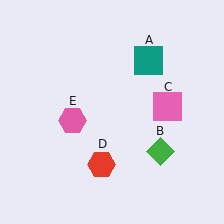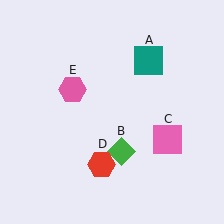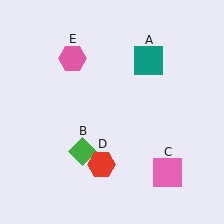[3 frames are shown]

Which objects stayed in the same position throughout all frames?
Teal square (object A) and red hexagon (object D) remained stationary.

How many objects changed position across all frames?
3 objects changed position: green diamond (object B), pink square (object C), pink hexagon (object E).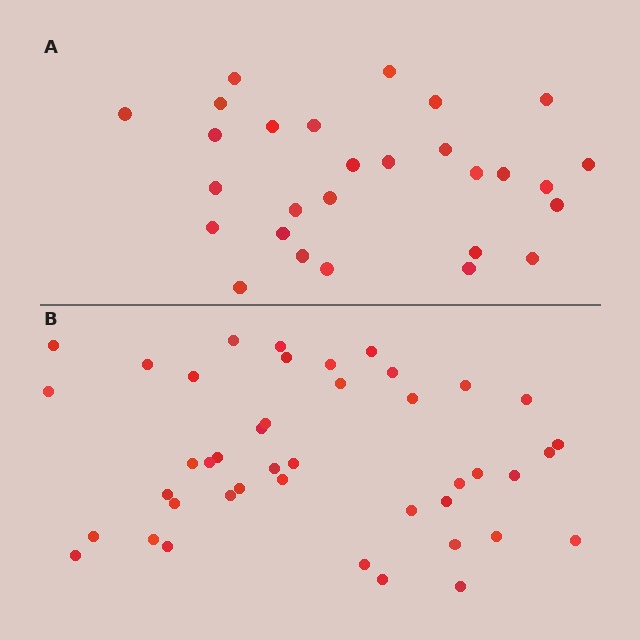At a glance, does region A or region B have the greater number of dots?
Region B (the bottom region) has more dots.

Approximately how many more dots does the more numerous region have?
Region B has approximately 15 more dots than region A.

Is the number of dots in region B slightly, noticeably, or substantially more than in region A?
Region B has substantially more. The ratio is roughly 1.5 to 1.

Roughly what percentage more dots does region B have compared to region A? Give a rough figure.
About 55% more.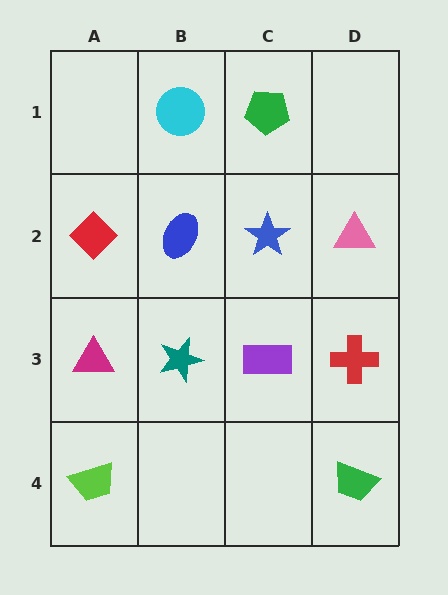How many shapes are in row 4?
2 shapes.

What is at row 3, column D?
A red cross.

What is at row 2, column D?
A pink triangle.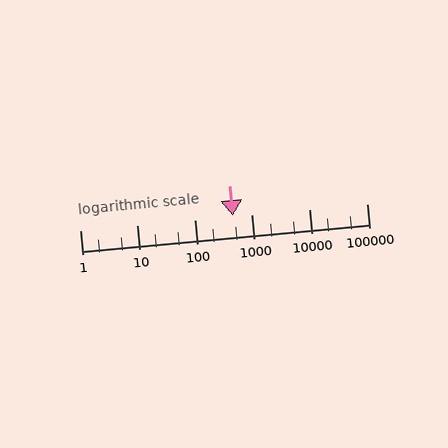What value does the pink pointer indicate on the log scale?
The pointer indicates approximately 460.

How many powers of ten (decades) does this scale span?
The scale spans 5 decades, from 1 to 100000.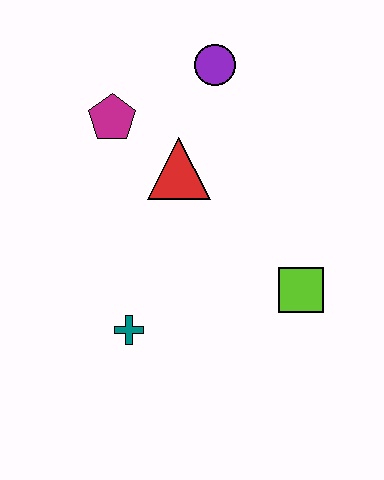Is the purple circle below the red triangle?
No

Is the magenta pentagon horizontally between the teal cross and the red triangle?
No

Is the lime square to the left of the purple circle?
No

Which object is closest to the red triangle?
The magenta pentagon is closest to the red triangle.